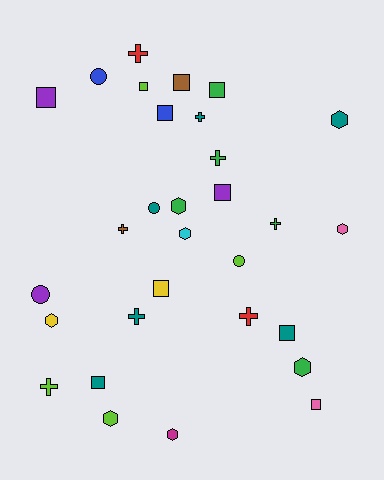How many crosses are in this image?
There are 8 crosses.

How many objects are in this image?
There are 30 objects.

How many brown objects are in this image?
There are 2 brown objects.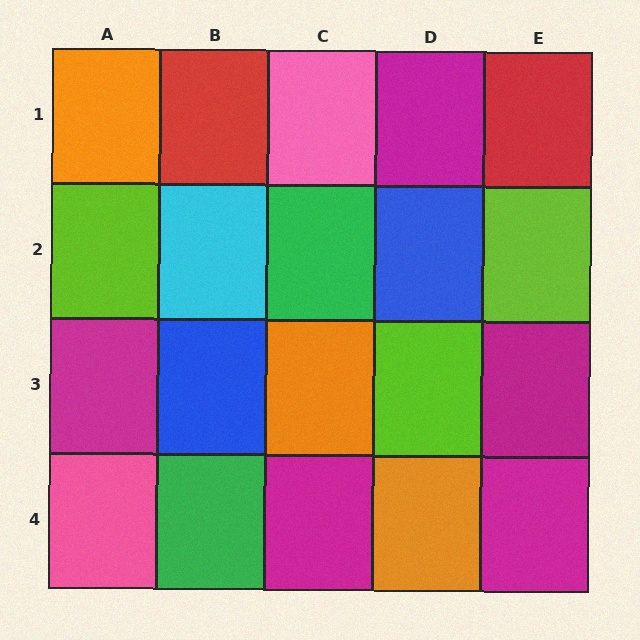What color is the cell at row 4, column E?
Magenta.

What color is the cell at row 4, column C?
Magenta.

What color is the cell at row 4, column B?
Green.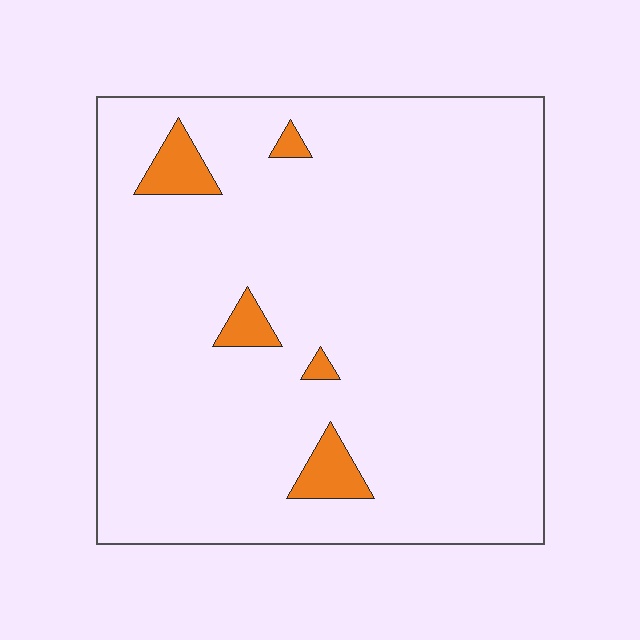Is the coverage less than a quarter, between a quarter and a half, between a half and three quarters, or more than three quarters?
Less than a quarter.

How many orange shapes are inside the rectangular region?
5.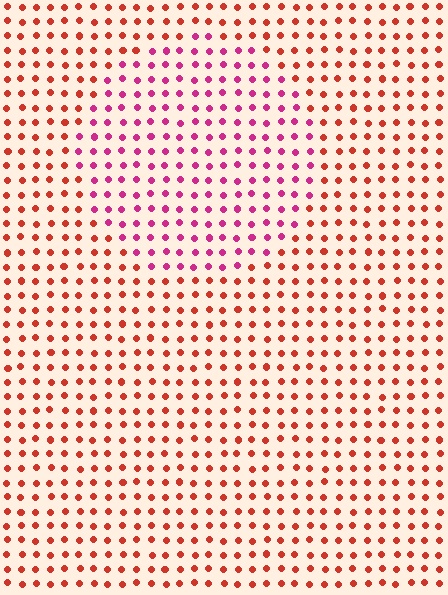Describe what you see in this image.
The image is filled with small red elements in a uniform arrangement. A circle-shaped region is visible where the elements are tinted to a slightly different hue, forming a subtle color boundary.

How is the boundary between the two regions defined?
The boundary is defined purely by a slight shift in hue (about 41 degrees). Spacing, size, and orientation are identical on both sides.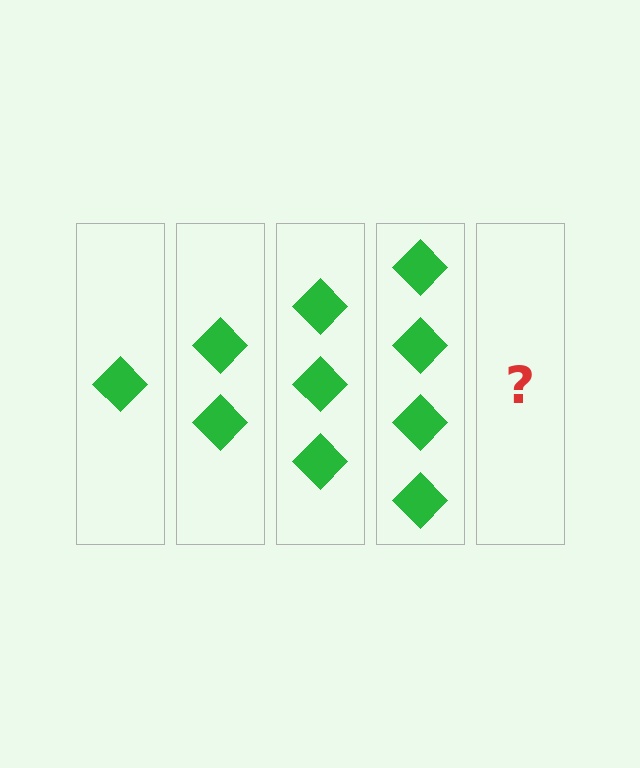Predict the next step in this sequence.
The next step is 5 diamonds.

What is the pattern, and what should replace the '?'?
The pattern is that each step adds one more diamond. The '?' should be 5 diamonds.